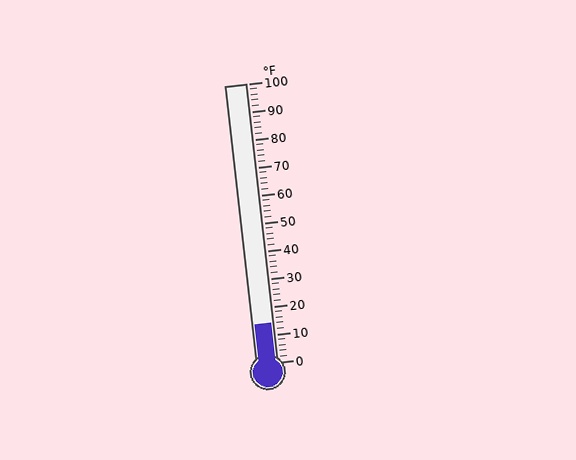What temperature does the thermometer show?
The thermometer shows approximately 14°F.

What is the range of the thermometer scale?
The thermometer scale ranges from 0°F to 100°F.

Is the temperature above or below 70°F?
The temperature is below 70°F.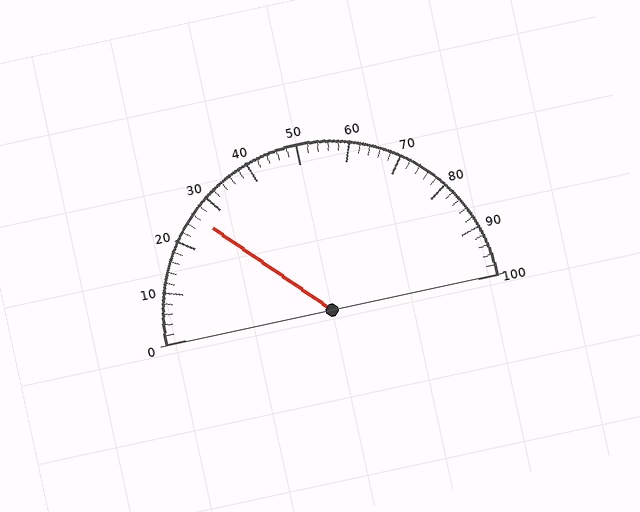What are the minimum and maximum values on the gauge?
The gauge ranges from 0 to 100.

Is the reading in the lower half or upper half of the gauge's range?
The reading is in the lower half of the range (0 to 100).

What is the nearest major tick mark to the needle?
The nearest major tick mark is 30.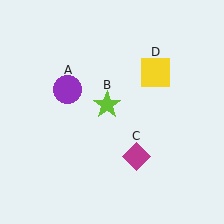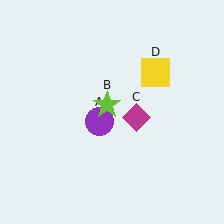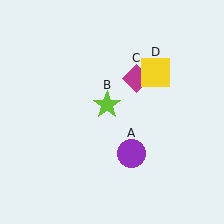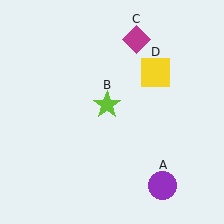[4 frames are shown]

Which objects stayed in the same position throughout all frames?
Lime star (object B) and yellow square (object D) remained stationary.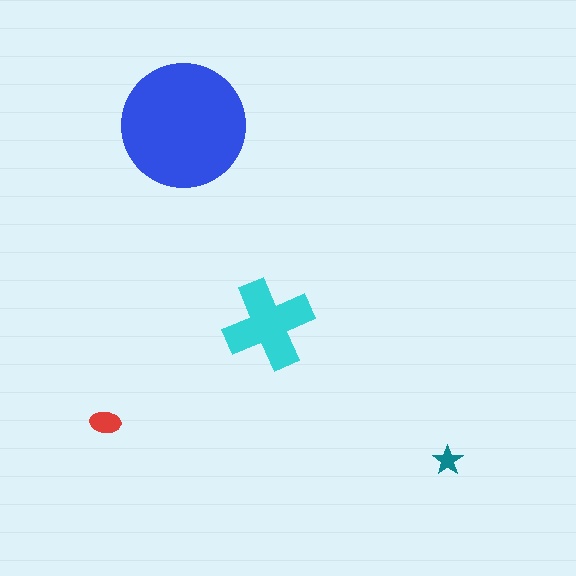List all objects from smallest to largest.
The teal star, the red ellipse, the cyan cross, the blue circle.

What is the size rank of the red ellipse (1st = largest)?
3rd.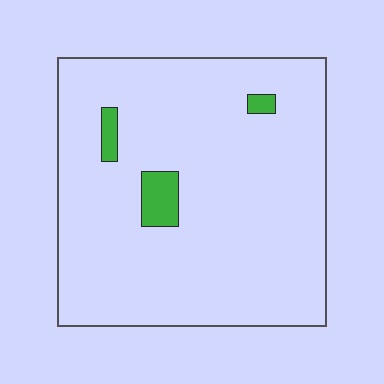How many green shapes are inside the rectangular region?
3.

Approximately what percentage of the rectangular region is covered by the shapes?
Approximately 5%.